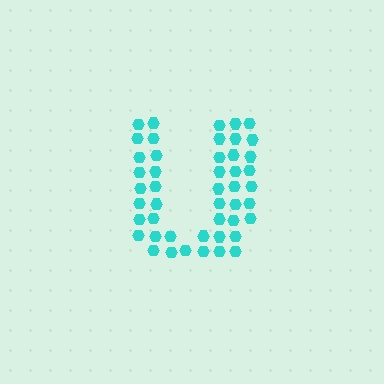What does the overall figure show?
The overall figure shows the letter U.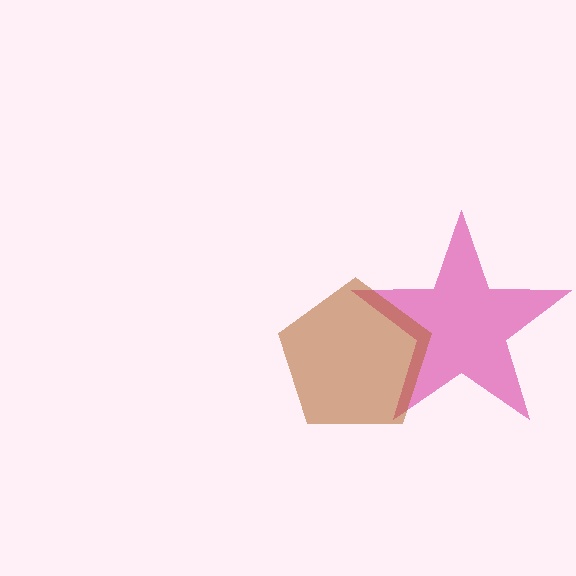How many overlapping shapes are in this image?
There are 2 overlapping shapes in the image.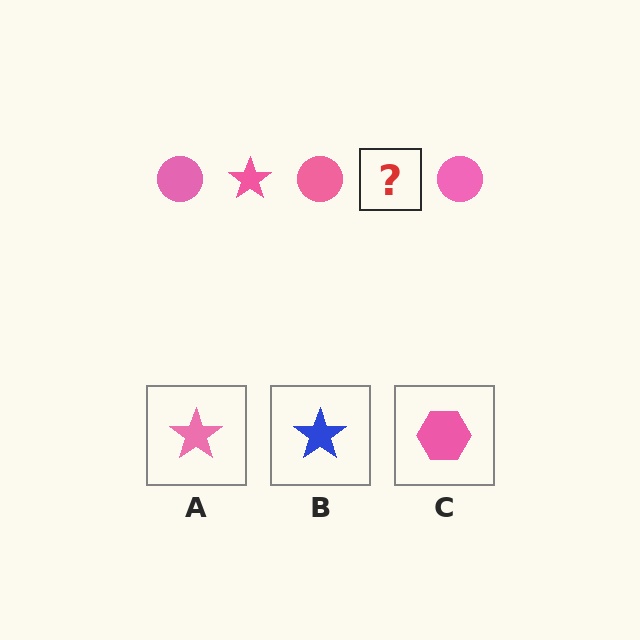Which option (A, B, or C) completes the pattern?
A.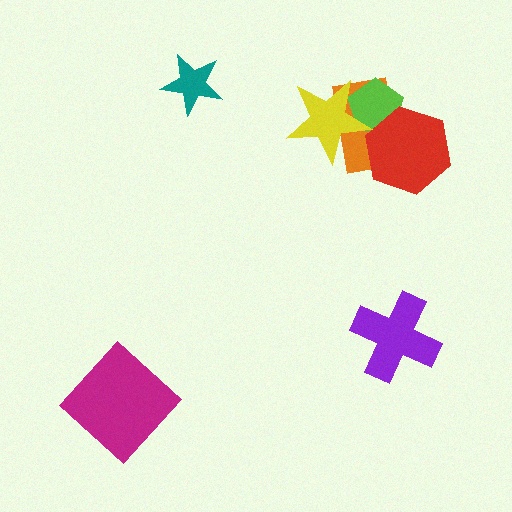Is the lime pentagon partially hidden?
Yes, it is partially covered by another shape.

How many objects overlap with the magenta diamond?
0 objects overlap with the magenta diamond.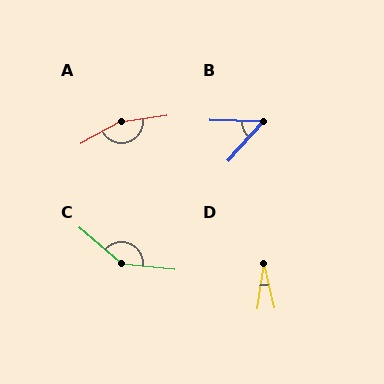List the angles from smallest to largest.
D (22°), B (50°), C (145°), A (158°).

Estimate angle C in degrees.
Approximately 145 degrees.